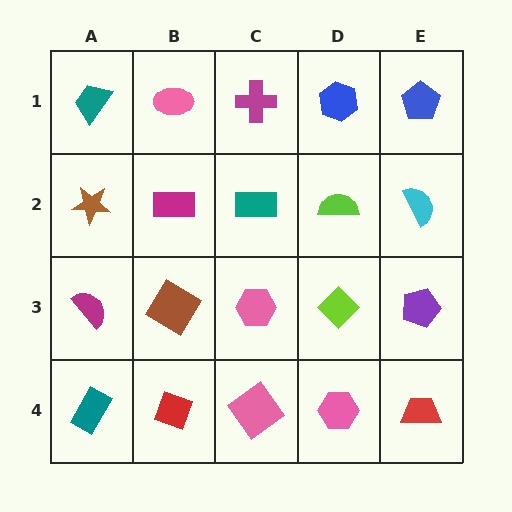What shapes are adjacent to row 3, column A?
A brown star (row 2, column A), a teal rectangle (row 4, column A), a brown diamond (row 3, column B).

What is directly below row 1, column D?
A lime semicircle.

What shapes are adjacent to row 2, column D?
A blue hexagon (row 1, column D), a lime diamond (row 3, column D), a teal rectangle (row 2, column C), a cyan semicircle (row 2, column E).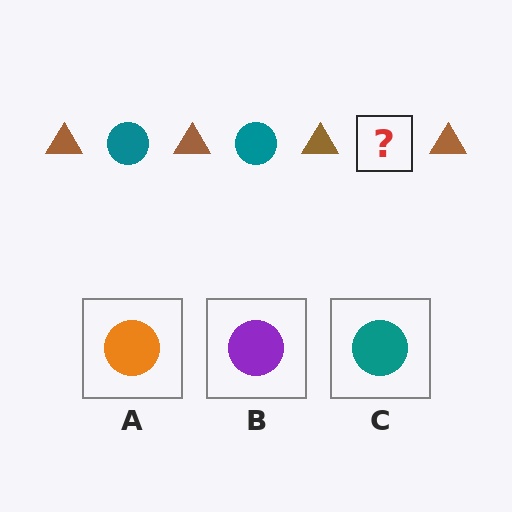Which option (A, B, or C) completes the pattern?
C.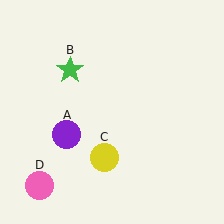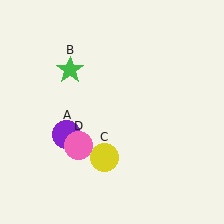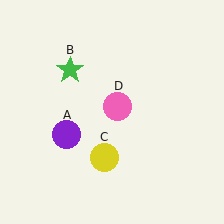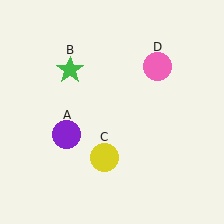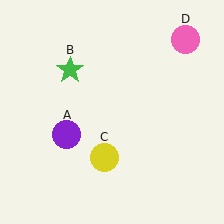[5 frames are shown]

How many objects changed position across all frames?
1 object changed position: pink circle (object D).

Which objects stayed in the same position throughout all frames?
Purple circle (object A) and green star (object B) and yellow circle (object C) remained stationary.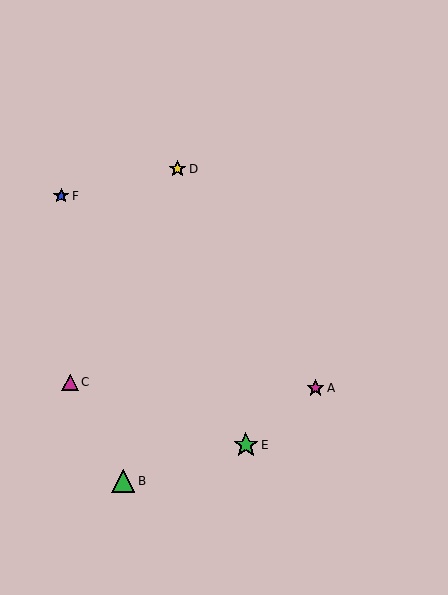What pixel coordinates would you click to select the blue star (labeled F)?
Click at (61, 196) to select the blue star F.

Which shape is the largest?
The green star (labeled E) is the largest.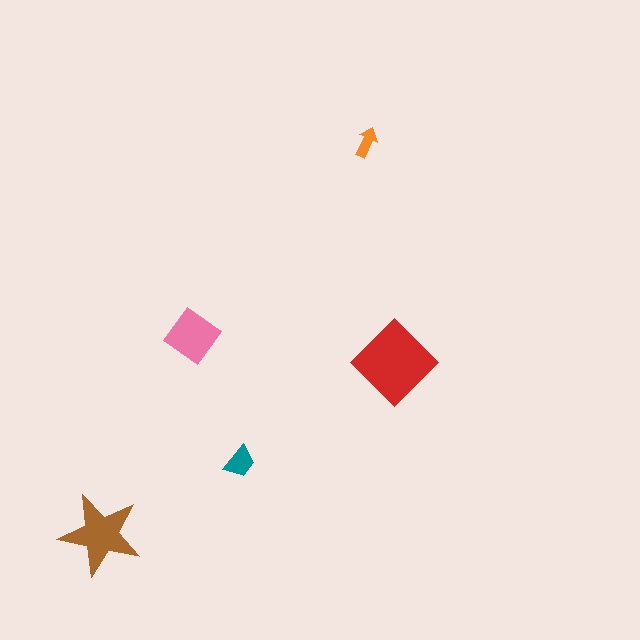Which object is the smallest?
The orange arrow.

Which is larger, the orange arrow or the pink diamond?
The pink diamond.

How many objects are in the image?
There are 5 objects in the image.